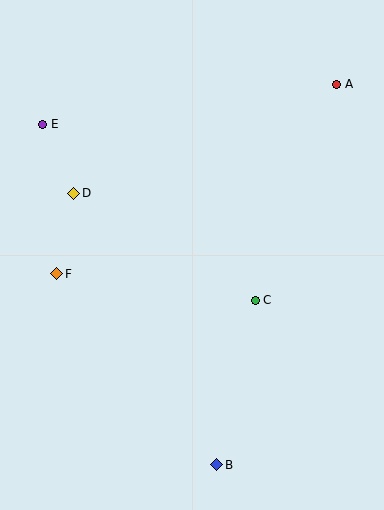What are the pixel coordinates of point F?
Point F is at (57, 274).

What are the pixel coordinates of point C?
Point C is at (255, 300).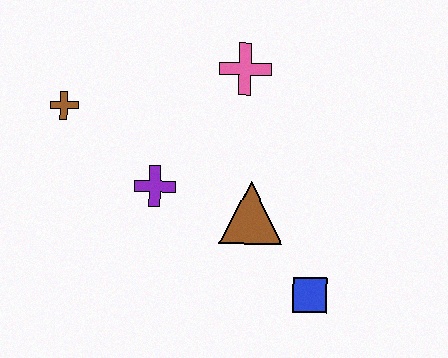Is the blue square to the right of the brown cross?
Yes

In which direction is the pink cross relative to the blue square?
The pink cross is above the blue square.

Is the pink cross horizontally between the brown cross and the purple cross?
No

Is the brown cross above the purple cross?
Yes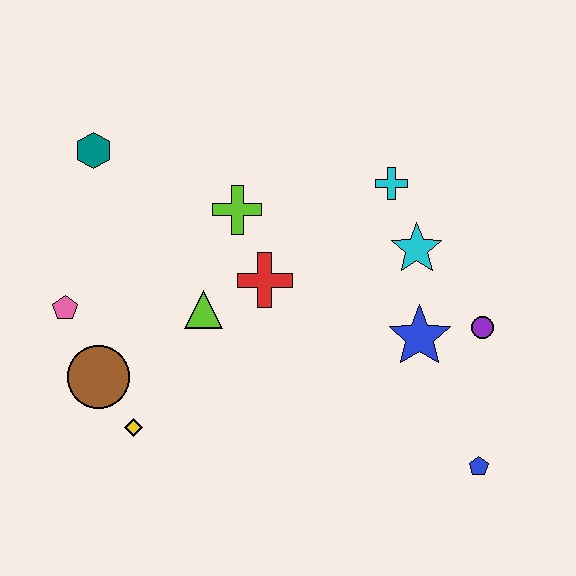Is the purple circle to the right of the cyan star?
Yes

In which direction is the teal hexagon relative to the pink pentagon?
The teal hexagon is above the pink pentagon.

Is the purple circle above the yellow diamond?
Yes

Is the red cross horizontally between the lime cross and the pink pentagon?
No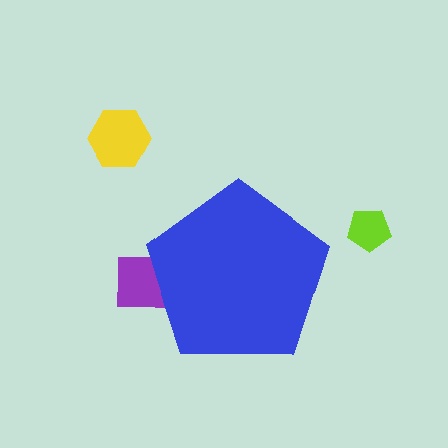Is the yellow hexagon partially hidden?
No, the yellow hexagon is fully visible.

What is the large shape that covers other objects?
A blue pentagon.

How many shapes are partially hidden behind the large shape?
1 shape is partially hidden.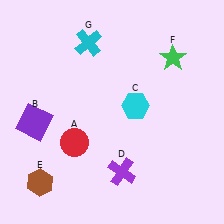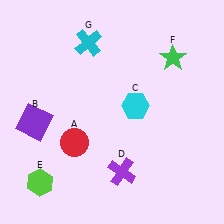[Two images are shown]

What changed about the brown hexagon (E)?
In Image 1, E is brown. In Image 2, it changed to lime.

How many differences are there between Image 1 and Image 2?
There is 1 difference between the two images.